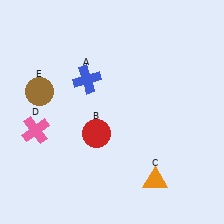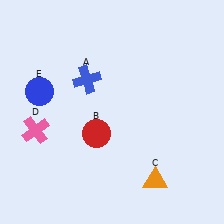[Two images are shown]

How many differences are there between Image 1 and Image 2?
There is 1 difference between the two images.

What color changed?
The circle (E) changed from brown in Image 1 to blue in Image 2.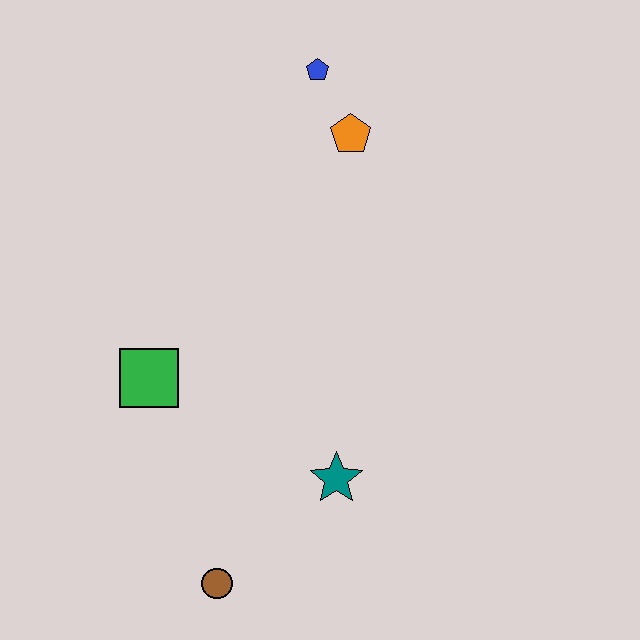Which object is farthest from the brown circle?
The blue pentagon is farthest from the brown circle.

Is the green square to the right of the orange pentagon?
No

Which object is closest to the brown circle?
The teal star is closest to the brown circle.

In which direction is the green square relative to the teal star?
The green square is to the left of the teal star.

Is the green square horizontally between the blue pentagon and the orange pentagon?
No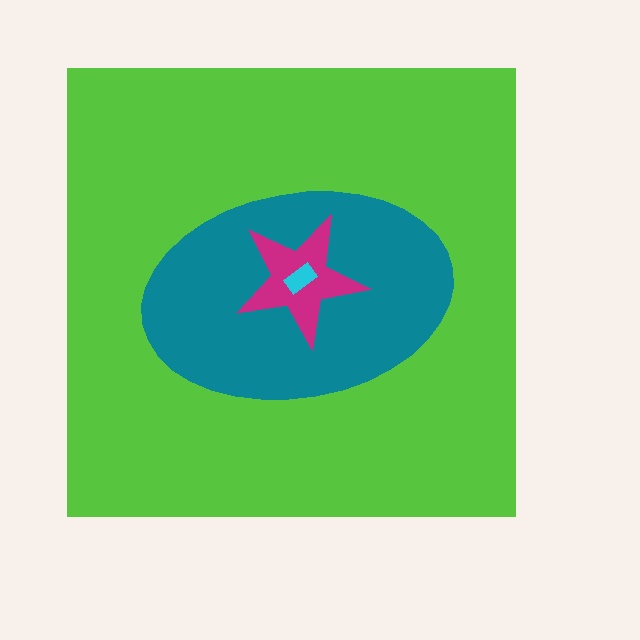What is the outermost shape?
The lime square.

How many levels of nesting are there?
4.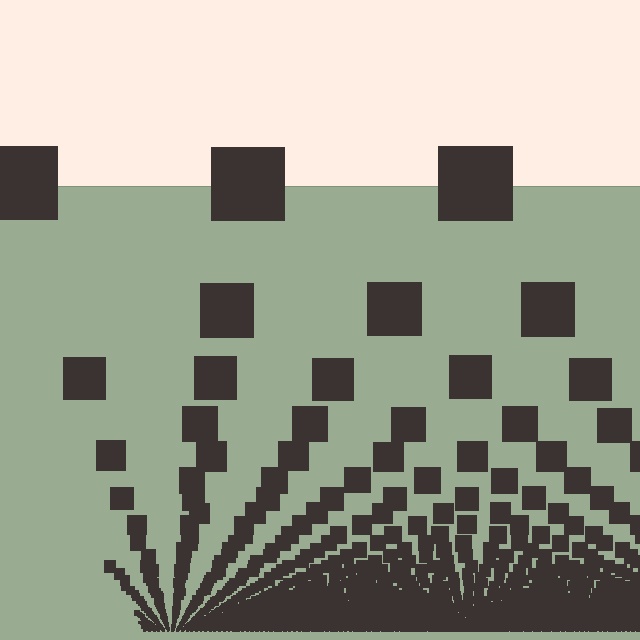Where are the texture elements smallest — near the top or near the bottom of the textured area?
Near the bottom.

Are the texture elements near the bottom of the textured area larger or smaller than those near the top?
Smaller. The gradient is inverted — elements near the bottom are smaller and denser.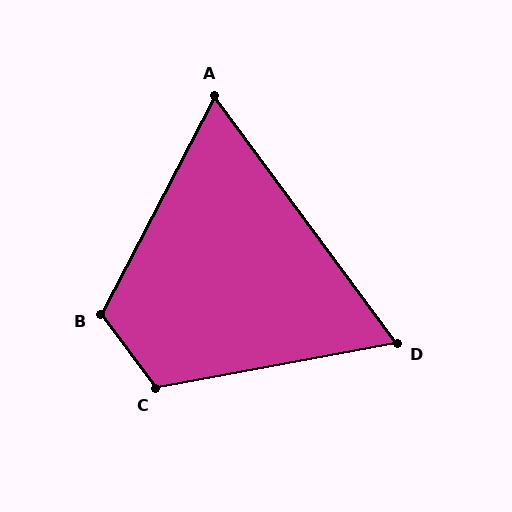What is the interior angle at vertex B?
Approximately 116 degrees (obtuse).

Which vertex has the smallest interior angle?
A, at approximately 64 degrees.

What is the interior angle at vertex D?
Approximately 64 degrees (acute).